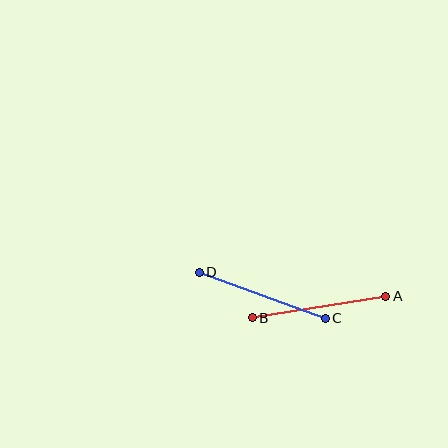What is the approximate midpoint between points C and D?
The midpoint is at approximately (262, 295) pixels.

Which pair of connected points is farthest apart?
Points A and B are farthest apart.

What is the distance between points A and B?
The distance is approximately 135 pixels.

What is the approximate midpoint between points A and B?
The midpoint is at approximately (319, 307) pixels.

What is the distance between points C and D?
The distance is approximately 134 pixels.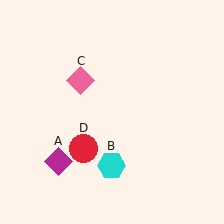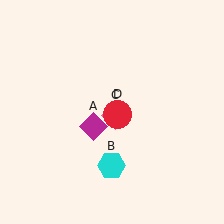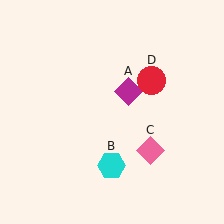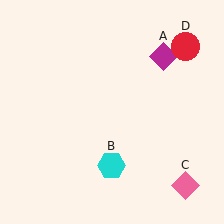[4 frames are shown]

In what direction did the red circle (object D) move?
The red circle (object D) moved up and to the right.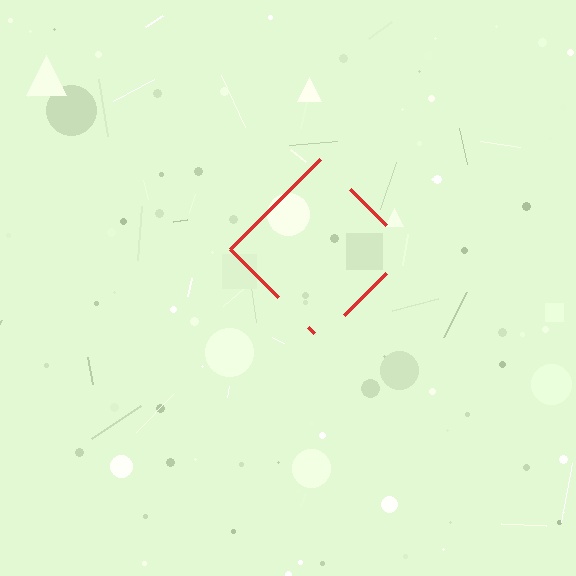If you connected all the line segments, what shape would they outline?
They would outline a diamond.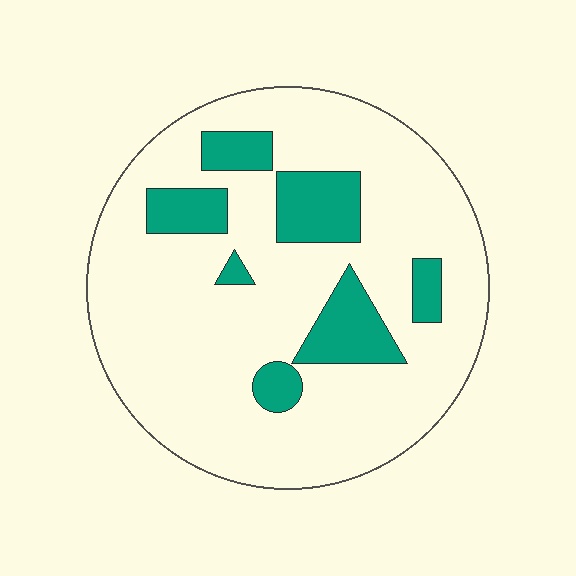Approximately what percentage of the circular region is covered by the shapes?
Approximately 20%.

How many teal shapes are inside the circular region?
7.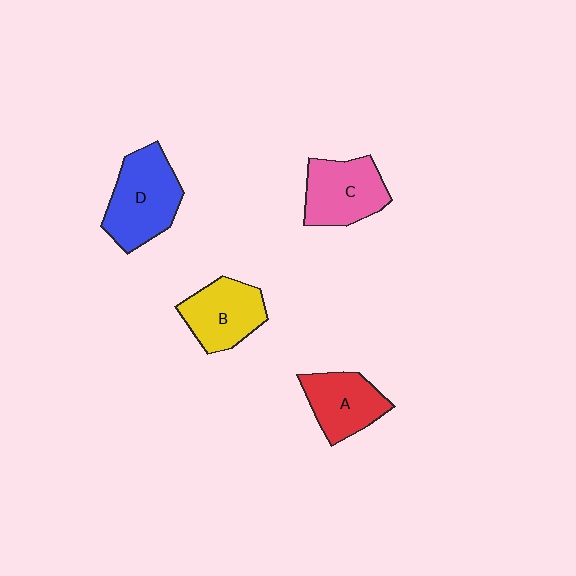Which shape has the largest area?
Shape D (blue).